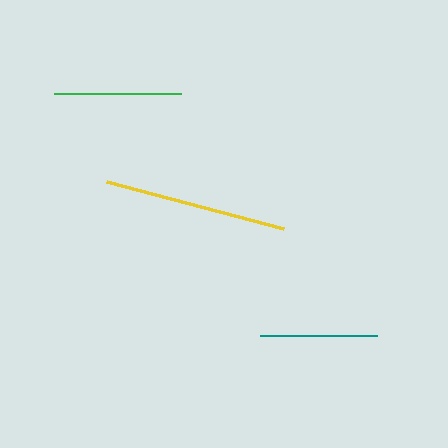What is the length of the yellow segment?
The yellow segment is approximately 184 pixels long.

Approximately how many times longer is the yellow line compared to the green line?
The yellow line is approximately 1.4 times the length of the green line.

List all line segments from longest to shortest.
From longest to shortest: yellow, green, teal.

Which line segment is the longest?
The yellow line is the longest at approximately 184 pixels.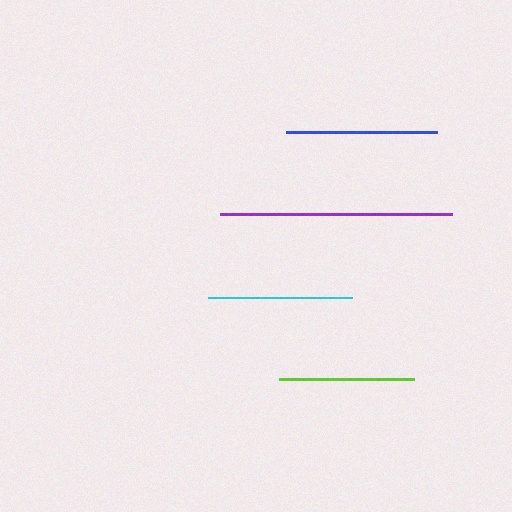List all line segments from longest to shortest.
From longest to shortest: purple, blue, cyan, lime.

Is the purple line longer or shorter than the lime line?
The purple line is longer than the lime line.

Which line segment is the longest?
The purple line is the longest at approximately 232 pixels.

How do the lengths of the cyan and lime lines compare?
The cyan and lime lines are approximately the same length.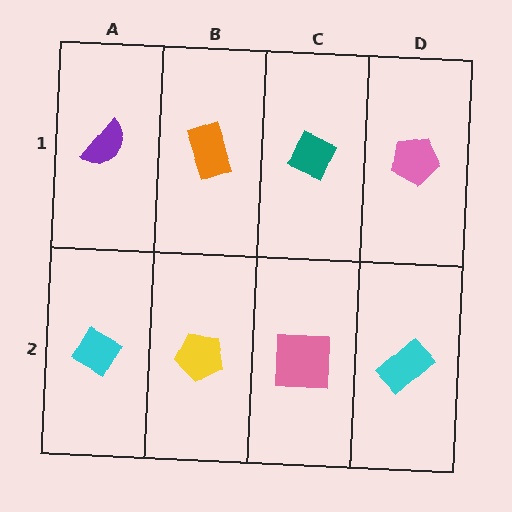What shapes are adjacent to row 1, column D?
A cyan rectangle (row 2, column D), a teal diamond (row 1, column C).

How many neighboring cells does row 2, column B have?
3.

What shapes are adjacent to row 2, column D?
A pink pentagon (row 1, column D), a pink square (row 2, column C).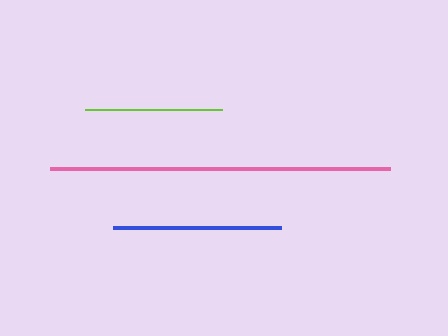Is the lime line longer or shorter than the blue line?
The blue line is longer than the lime line.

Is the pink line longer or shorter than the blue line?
The pink line is longer than the blue line.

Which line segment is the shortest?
The lime line is the shortest at approximately 138 pixels.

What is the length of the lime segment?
The lime segment is approximately 138 pixels long.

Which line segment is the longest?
The pink line is the longest at approximately 340 pixels.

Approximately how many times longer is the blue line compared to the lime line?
The blue line is approximately 1.2 times the length of the lime line.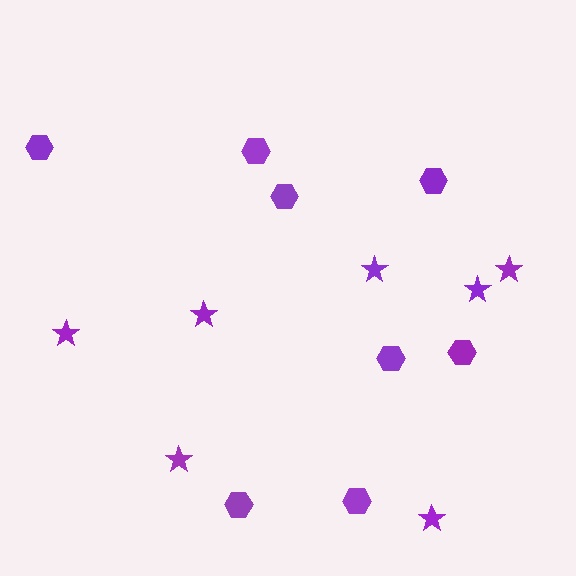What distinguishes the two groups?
There are 2 groups: one group of stars (7) and one group of hexagons (8).